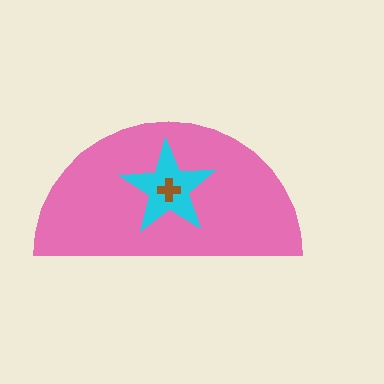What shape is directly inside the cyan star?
The brown cross.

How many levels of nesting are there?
3.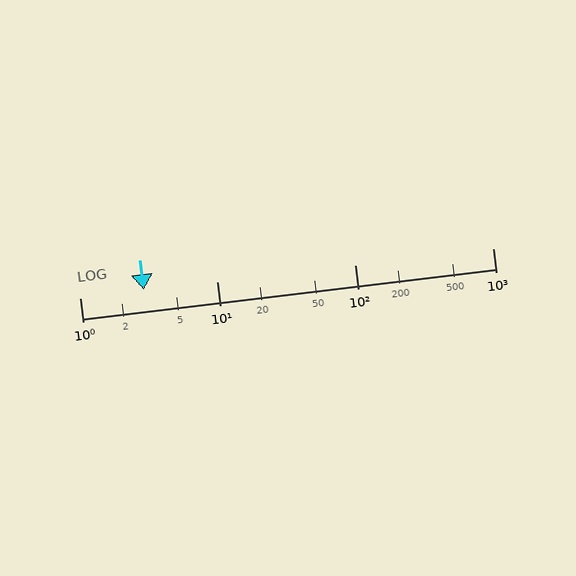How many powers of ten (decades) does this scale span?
The scale spans 3 decades, from 1 to 1000.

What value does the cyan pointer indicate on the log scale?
The pointer indicates approximately 2.9.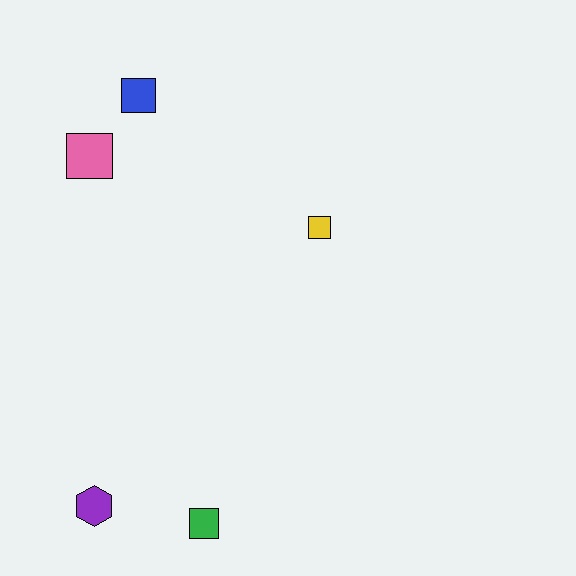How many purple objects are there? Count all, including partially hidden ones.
There is 1 purple object.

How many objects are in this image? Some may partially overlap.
There are 5 objects.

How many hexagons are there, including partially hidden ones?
There is 1 hexagon.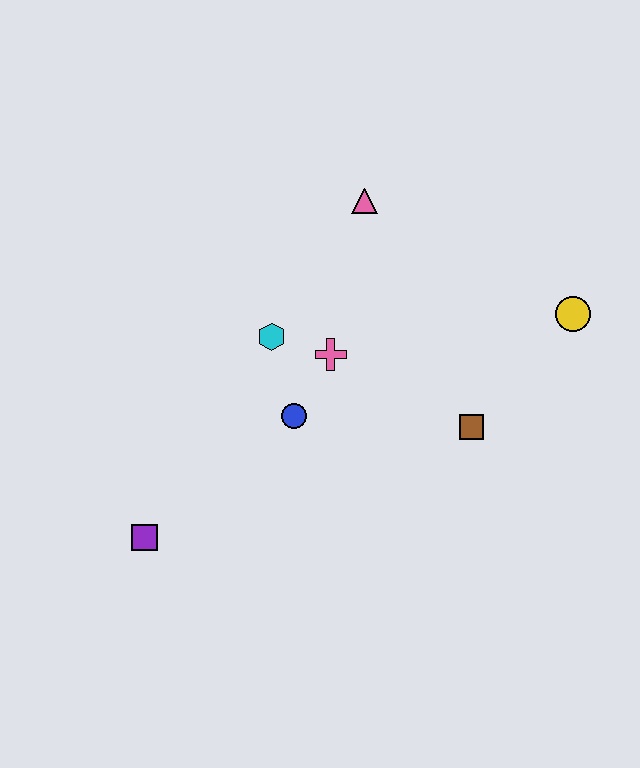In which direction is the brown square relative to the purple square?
The brown square is to the right of the purple square.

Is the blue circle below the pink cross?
Yes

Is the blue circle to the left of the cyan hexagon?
No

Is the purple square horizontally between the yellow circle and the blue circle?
No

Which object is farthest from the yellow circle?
The purple square is farthest from the yellow circle.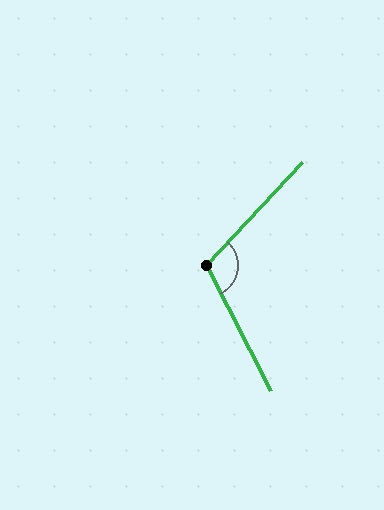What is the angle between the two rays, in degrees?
Approximately 110 degrees.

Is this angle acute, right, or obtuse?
It is obtuse.